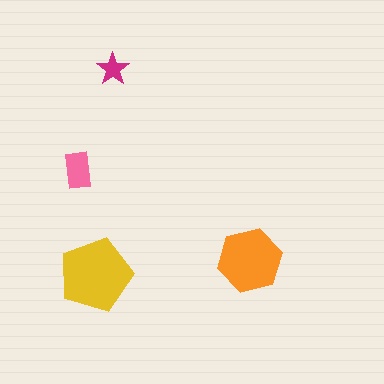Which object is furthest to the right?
The orange hexagon is rightmost.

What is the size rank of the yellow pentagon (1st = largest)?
1st.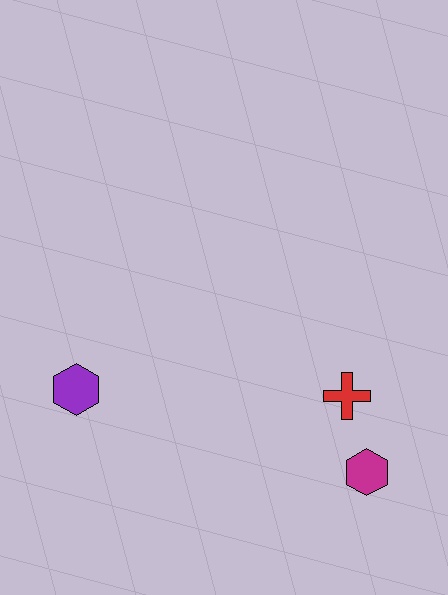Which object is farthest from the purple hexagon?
The magenta hexagon is farthest from the purple hexagon.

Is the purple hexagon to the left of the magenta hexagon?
Yes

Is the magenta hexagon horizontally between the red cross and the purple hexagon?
No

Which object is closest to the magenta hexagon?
The red cross is closest to the magenta hexagon.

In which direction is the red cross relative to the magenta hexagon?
The red cross is above the magenta hexagon.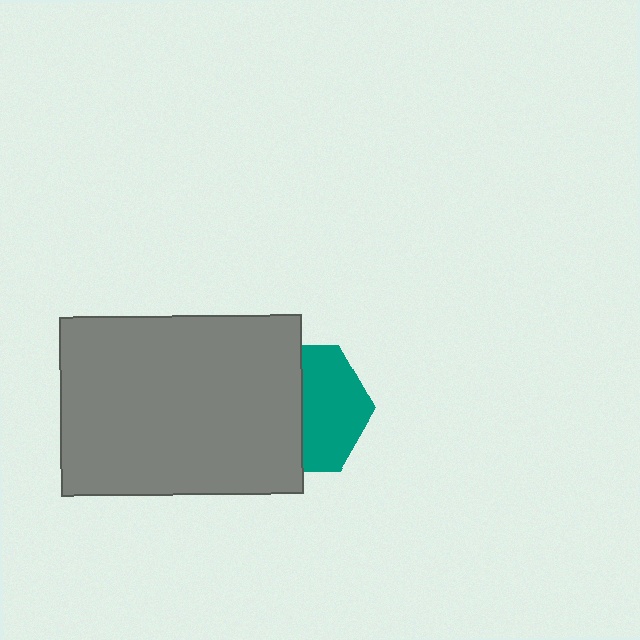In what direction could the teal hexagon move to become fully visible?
The teal hexagon could move right. That would shift it out from behind the gray rectangle entirely.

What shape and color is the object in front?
The object in front is a gray rectangle.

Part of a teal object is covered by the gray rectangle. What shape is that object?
It is a hexagon.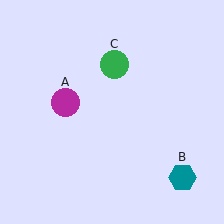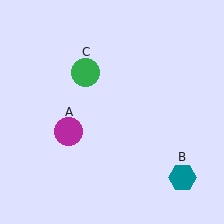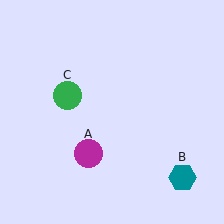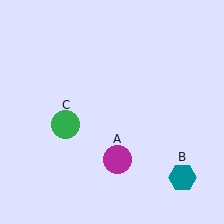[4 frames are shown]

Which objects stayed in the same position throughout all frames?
Teal hexagon (object B) remained stationary.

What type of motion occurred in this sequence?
The magenta circle (object A), green circle (object C) rotated counterclockwise around the center of the scene.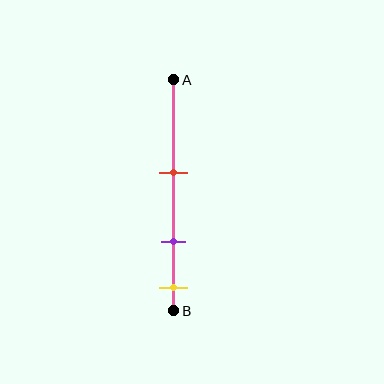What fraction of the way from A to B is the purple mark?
The purple mark is approximately 70% (0.7) of the way from A to B.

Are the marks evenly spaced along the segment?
Yes, the marks are approximately evenly spaced.